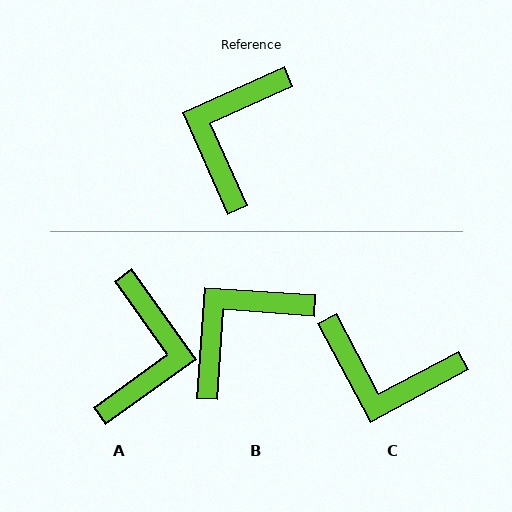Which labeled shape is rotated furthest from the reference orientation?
A, about 169 degrees away.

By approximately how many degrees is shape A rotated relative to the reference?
Approximately 169 degrees clockwise.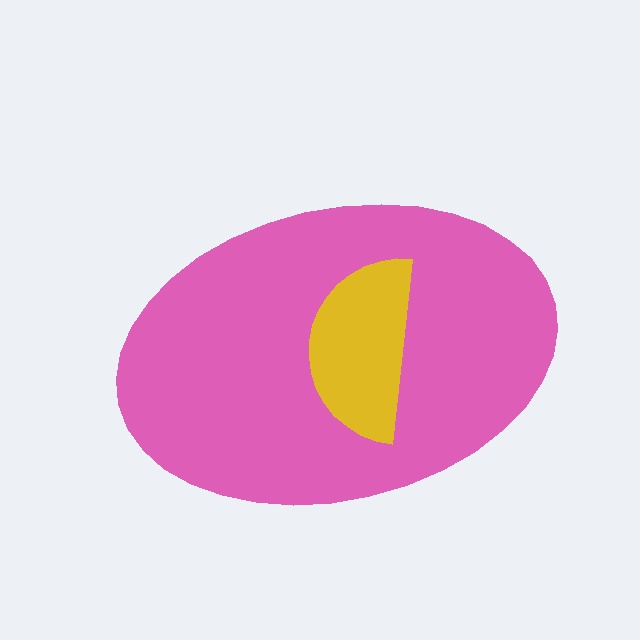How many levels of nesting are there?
2.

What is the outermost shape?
The pink ellipse.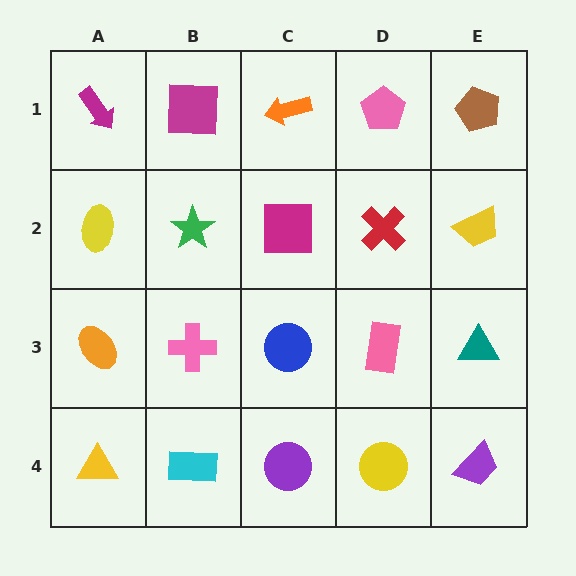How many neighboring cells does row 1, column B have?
3.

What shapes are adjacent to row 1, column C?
A magenta square (row 2, column C), a magenta square (row 1, column B), a pink pentagon (row 1, column D).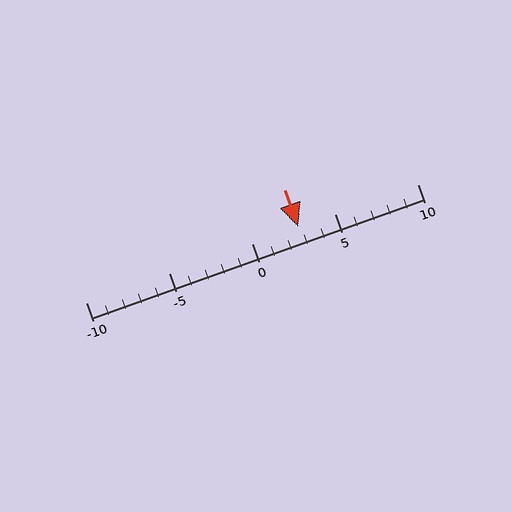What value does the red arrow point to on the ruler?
The red arrow points to approximately 3.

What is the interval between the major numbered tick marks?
The major tick marks are spaced 5 units apart.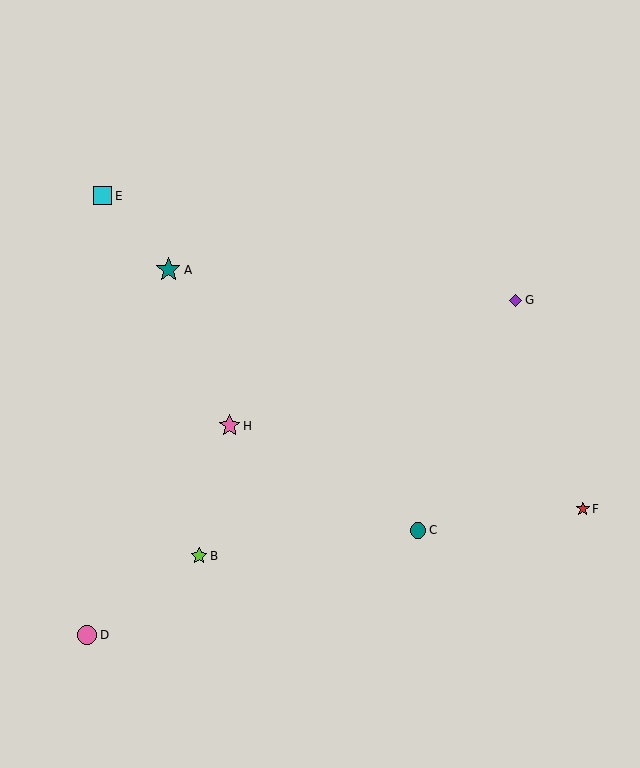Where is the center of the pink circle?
The center of the pink circle is at (87, 635).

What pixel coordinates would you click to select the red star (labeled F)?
Click at (583, 509) to select the red star F.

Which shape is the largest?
The teal star (labeled A) is the largest.